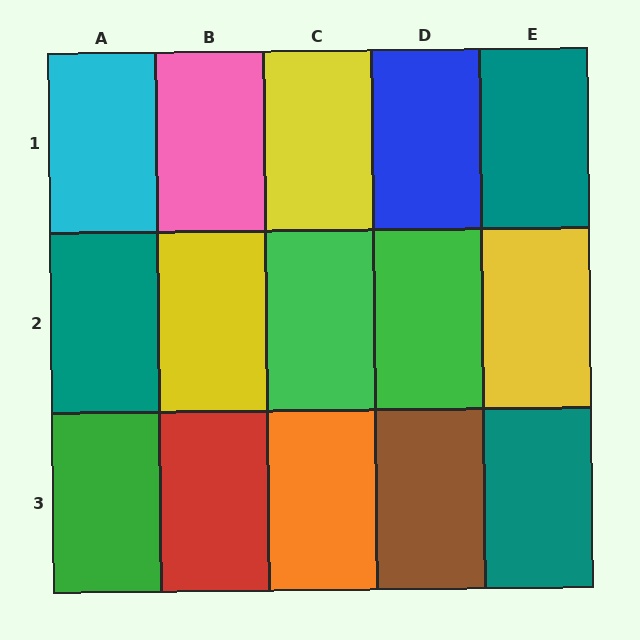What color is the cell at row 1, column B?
Pink.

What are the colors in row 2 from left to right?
Teal, yellow, green, green, yellow.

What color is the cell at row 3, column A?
Green.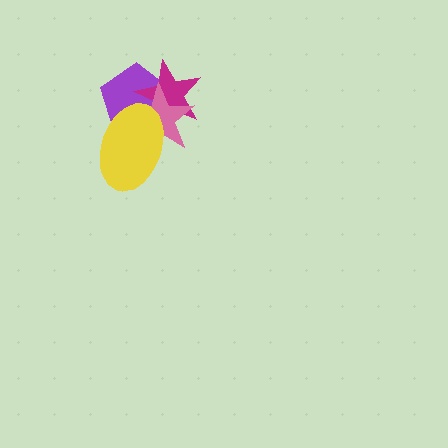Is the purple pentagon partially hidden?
Yes, it is partially covered by another shape.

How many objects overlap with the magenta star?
3 objects overlap with the magenta star.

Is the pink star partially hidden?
Yes, it is partially covered by another shape.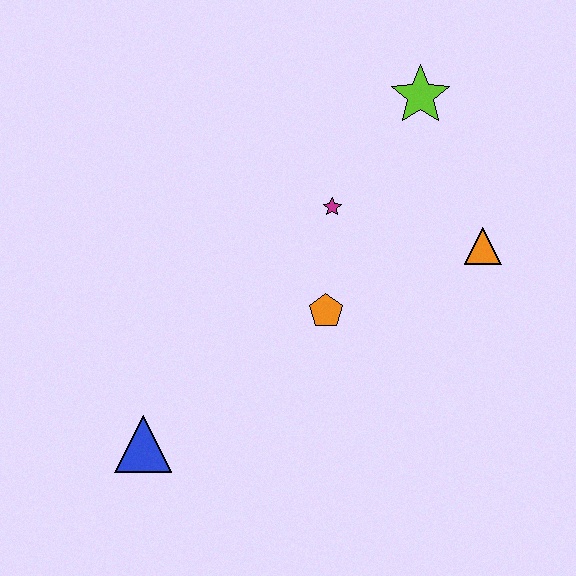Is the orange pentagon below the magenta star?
Yes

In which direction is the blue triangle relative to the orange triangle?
The blue triangle is to the left of the orange triangle.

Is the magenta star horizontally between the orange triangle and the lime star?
No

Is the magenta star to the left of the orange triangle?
Yes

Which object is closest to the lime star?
The magenta star is closest to the lime star.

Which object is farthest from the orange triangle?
The blue triangle is farthest from the orange triangle.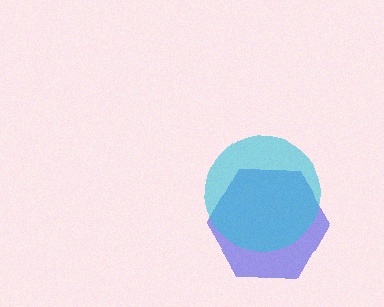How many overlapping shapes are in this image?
There are 2 overlapping shapes in the image.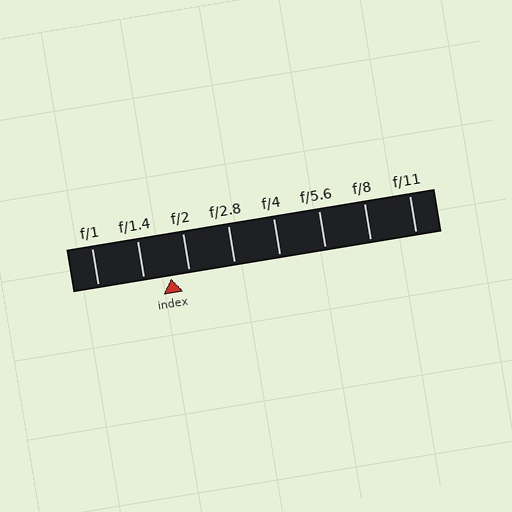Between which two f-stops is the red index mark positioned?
The index mark is between f/1.4 and f/2.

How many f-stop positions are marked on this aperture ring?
There are 8 f-stop positions marked.